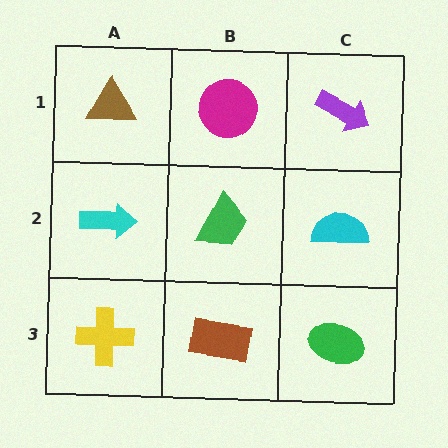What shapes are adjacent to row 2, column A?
A brown triangle (row 1, column A), a yellow cross (row 3, column A), a green trapezoid (row 2, column B).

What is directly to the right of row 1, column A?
A magenta circle.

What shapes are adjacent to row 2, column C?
A purple arrow (row 1, column C), a green ellipse (row 3, column C), a green trapezoid (row 2, column B).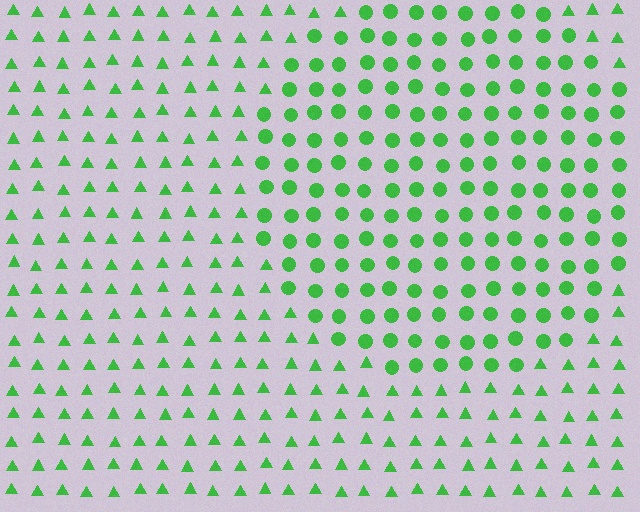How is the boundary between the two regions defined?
The boundary is defined by a change in element shape: circles inside vs. triangles outside. All elements share the same color and spacing.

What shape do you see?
I see a circle.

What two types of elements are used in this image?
The image uses circles inside the circle region and triangles outside it.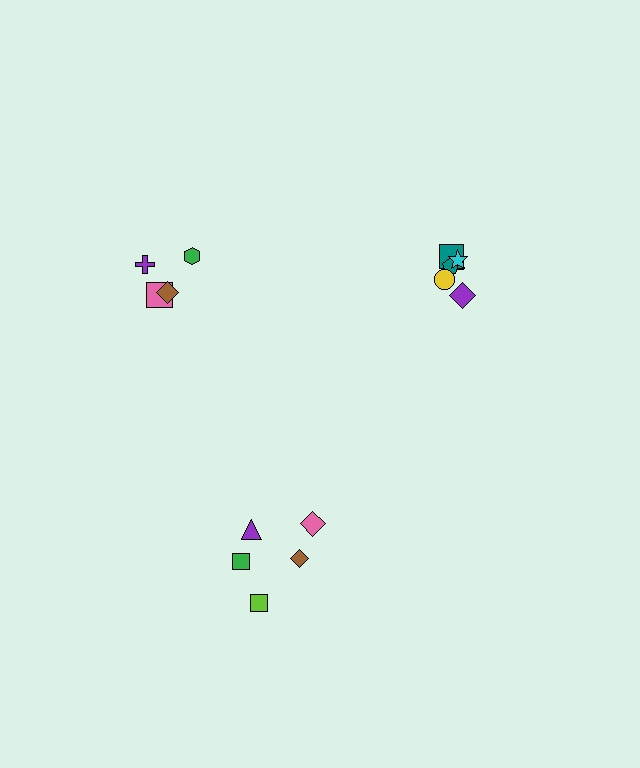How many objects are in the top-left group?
There are 4 objects.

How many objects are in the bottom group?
There are 5 objects.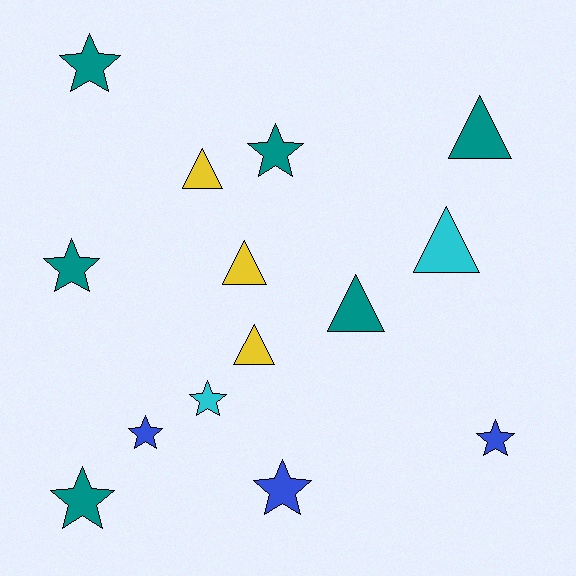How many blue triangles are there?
There are no blue triangles.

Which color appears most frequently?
Teal, with 6 objects.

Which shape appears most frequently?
Star, with 8 objects.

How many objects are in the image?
There are 14 objects.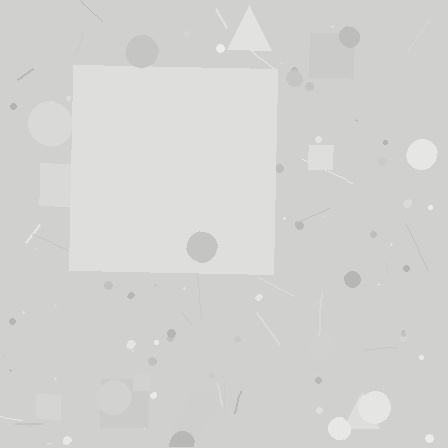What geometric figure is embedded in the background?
A square is embedded in the background.